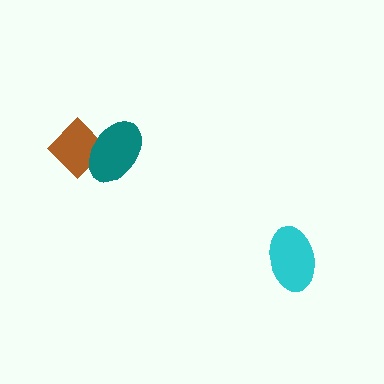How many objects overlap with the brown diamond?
1 object overlaps with the brown diamond.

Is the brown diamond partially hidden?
Yes, it is partially covered by another shape.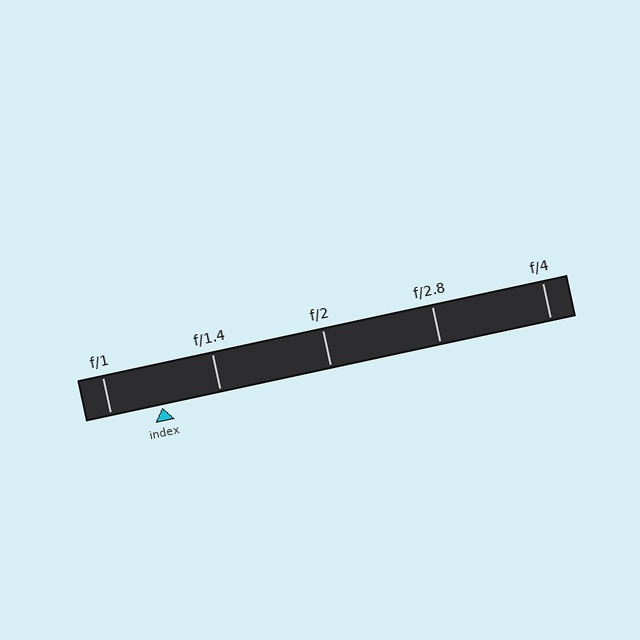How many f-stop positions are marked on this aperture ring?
There are 5 f-stop positions marked.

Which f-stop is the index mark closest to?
The index mark is closest to f/1.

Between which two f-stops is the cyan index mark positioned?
The index mark is between f/1 and f/1.4.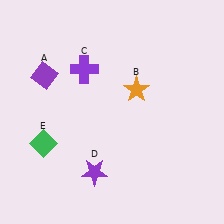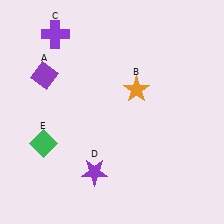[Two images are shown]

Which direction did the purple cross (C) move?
The purple cross (C) moved up.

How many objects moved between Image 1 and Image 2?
1 object moved between the two images.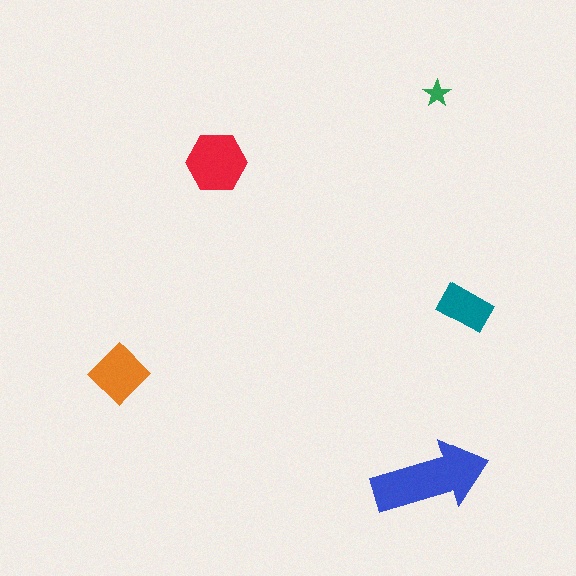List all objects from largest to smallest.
The blue arrow, the red hexagon, the orange diamond, the teal rectangle, the green star.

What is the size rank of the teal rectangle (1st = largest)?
4th.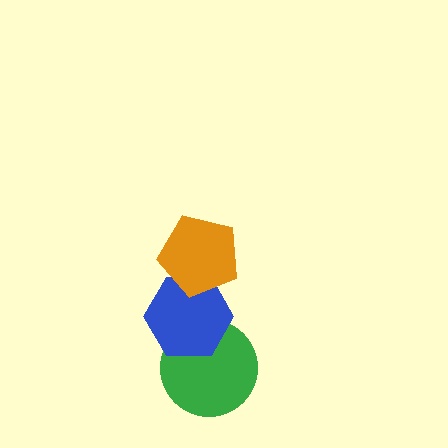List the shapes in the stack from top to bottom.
From top to bottom: the orange pentagon, the blue hexagon, the green circle.